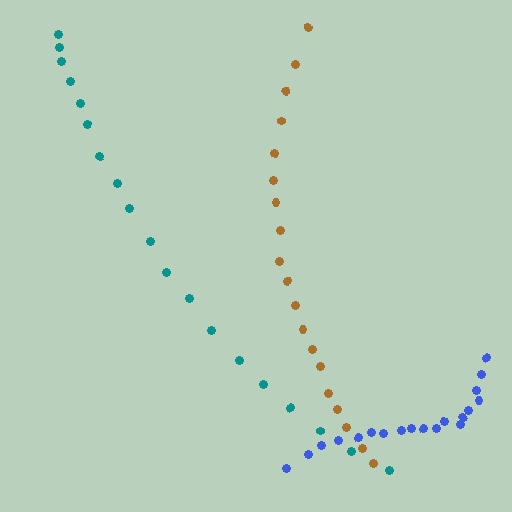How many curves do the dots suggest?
There are 3 distinct paths.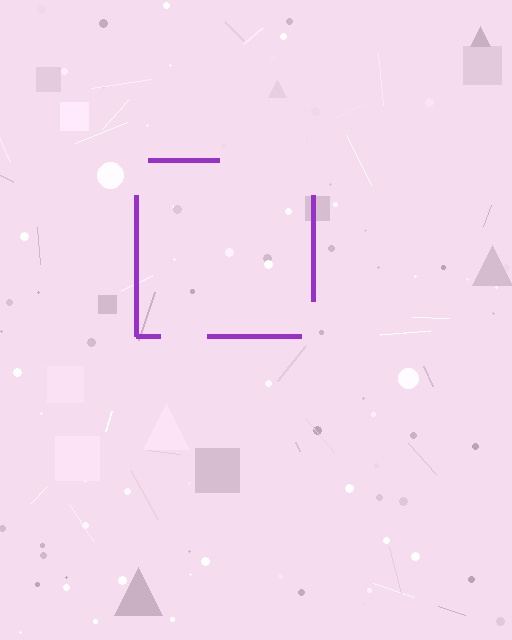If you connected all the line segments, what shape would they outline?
They would outline a square.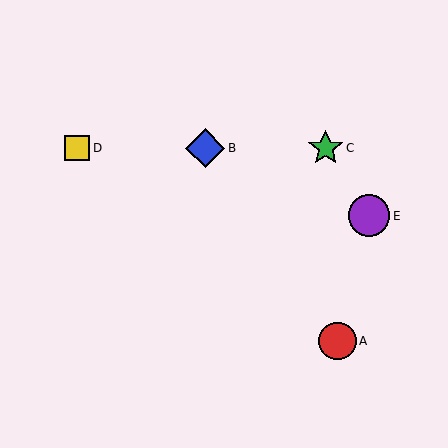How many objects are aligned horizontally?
3 objects (B, C, D) are aligned horizontally.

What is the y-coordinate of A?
Object A is at y≈341.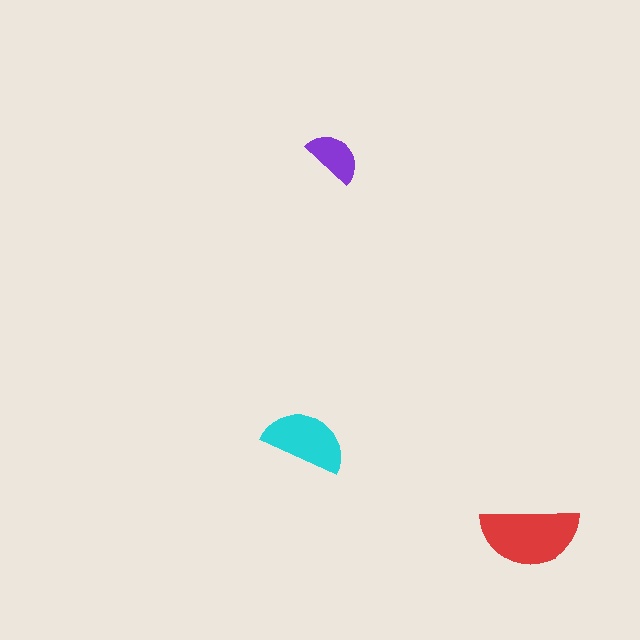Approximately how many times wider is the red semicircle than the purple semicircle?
About 1.5 times wider.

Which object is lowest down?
The red semicircle is bottommost.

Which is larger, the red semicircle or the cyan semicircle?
The red one.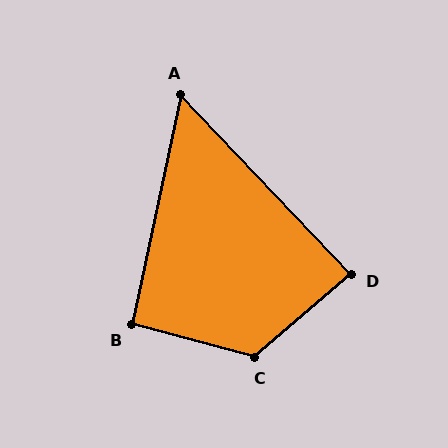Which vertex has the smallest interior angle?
A, at approximately 56 degrees.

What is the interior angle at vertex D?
Approximately 87 degrees (approximately right).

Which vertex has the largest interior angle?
C, at approximately 124 degrees.